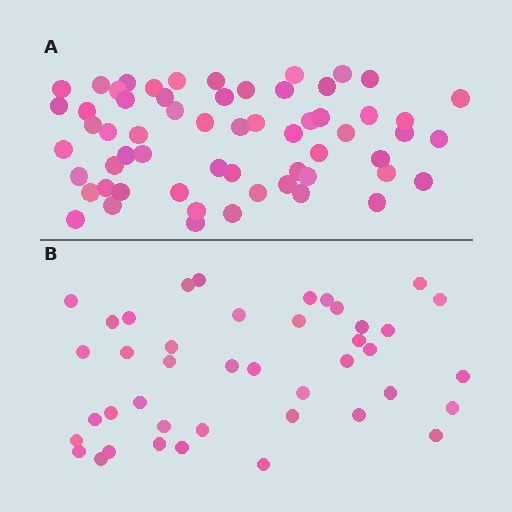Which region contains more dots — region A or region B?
Region A (the top region) has more dots.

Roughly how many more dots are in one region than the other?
Region A has approximately 20 more dots than region B.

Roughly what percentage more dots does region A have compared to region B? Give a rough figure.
About 45% more.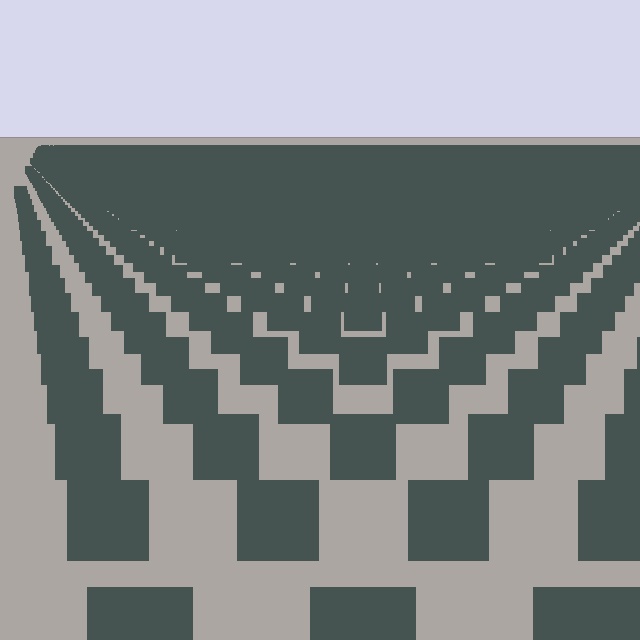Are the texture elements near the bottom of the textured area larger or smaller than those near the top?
Larger. Near the bottom, elements are closer to the viewer and appear at a bigger on-screen size.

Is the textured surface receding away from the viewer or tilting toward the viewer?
The surface is receding away from the viewer. Texture elements get smaller and denser toward the top.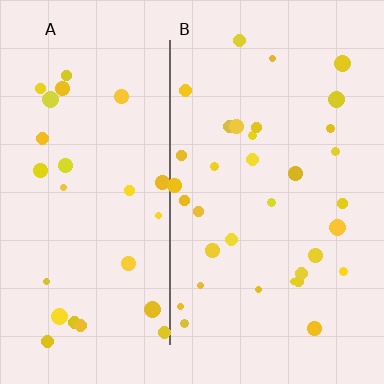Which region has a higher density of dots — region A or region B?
B (the right).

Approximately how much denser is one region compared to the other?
Approximately 1.2× — region B over region A.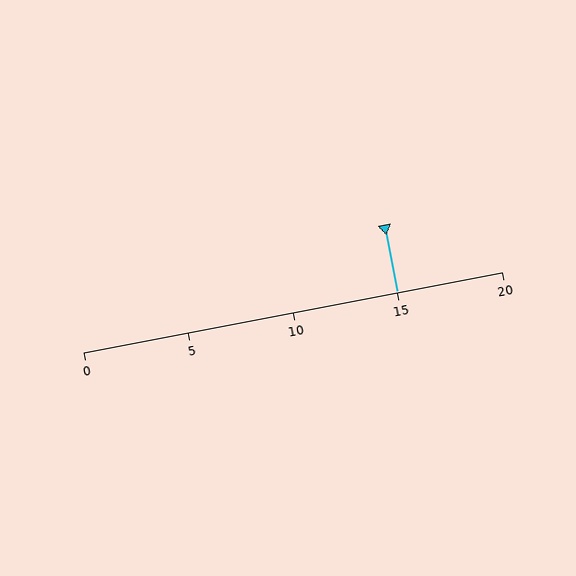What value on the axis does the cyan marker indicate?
The marker indicates approximately 15.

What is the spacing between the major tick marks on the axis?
The major ticks are spaced 5 apart.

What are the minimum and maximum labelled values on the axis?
The axis runs from 0 to 20.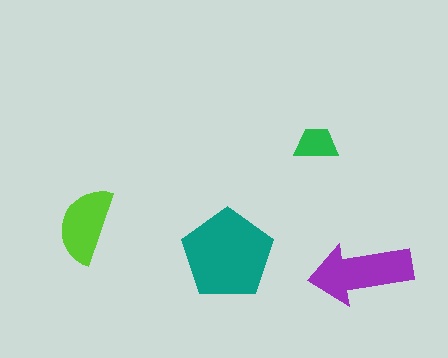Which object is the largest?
The teal pentagon.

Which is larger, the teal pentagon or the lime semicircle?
The teal pentagon.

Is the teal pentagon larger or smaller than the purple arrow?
Larger.